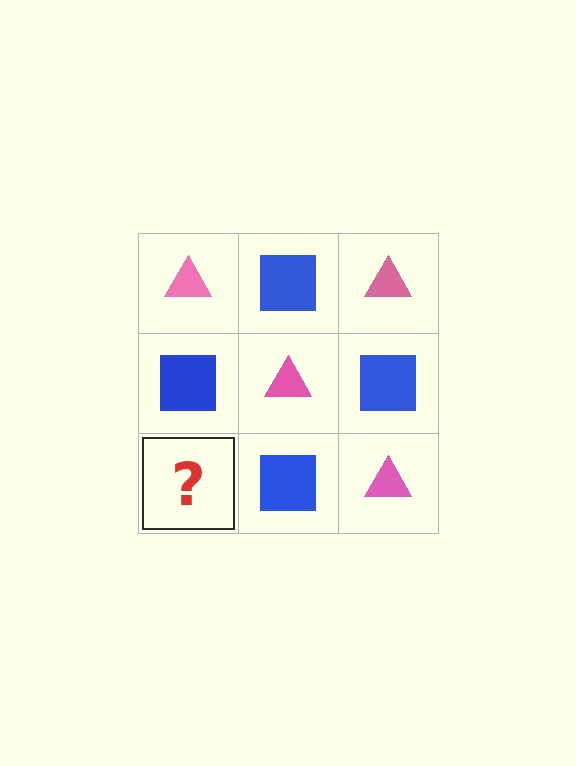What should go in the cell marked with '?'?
The missing cell should contain a pink triangle.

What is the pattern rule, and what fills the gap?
The rule is that it alternates pink triangle and blue square in a checkerboard pattern. The gap should be filled with a pink triangle.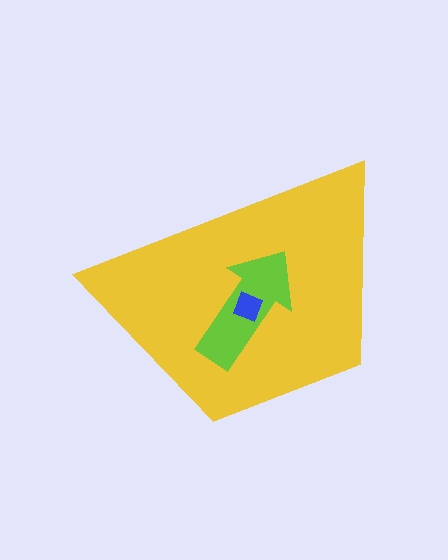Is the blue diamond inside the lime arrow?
Yes.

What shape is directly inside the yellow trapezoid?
The lime arrow.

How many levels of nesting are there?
3.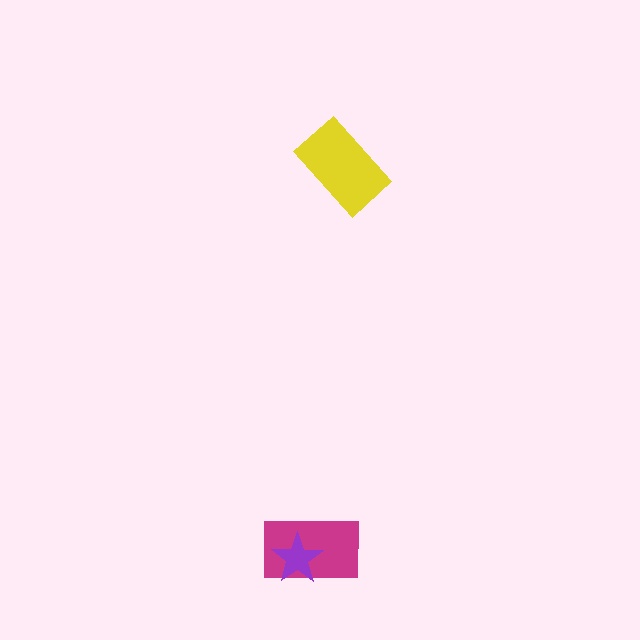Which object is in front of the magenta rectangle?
The purple star is in front of the magenta rectangle.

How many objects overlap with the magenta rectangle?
1 object overlaps with the magenta rectangle.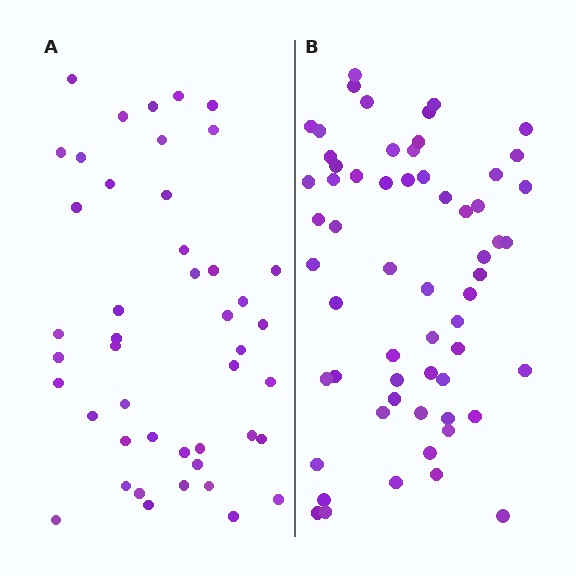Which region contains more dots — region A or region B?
Region B (the right region) has more dots.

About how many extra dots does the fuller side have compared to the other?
Region B has approximately 15 more dots than region A.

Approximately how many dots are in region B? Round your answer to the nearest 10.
About 60 dots.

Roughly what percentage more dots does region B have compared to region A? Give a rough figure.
About 35% more.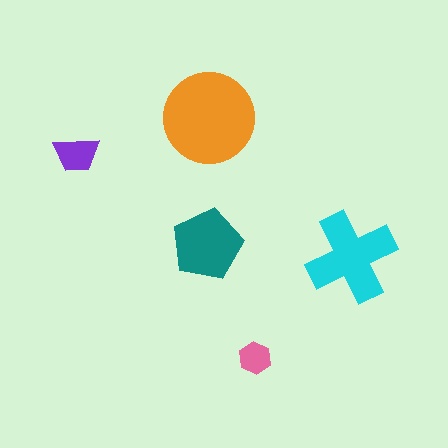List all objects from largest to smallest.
The orange circle, the cyan cross, the teal pentagon, the purple trapezoid, the pink hexagon.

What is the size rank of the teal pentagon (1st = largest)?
3rd.